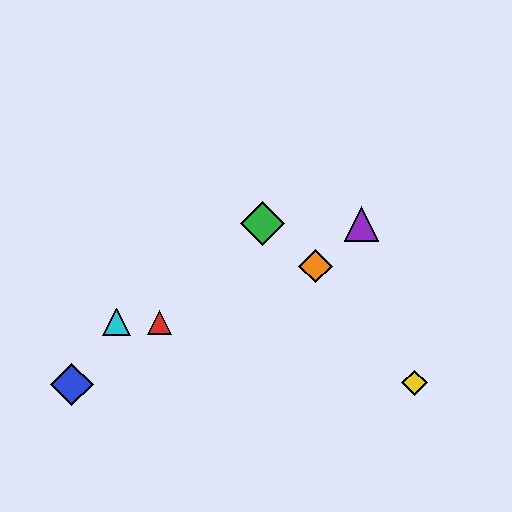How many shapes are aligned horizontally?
2 shapes (the green diamond, the purple triangle) are aligned horizontally.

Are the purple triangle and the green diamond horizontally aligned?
Yes, both are at y≈224.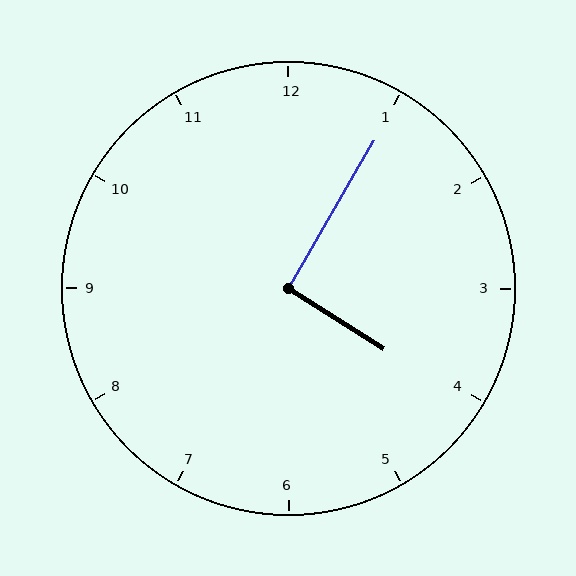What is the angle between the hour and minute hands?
Approximately 92 degrees.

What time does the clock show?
4:05.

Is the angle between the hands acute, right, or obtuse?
It is right.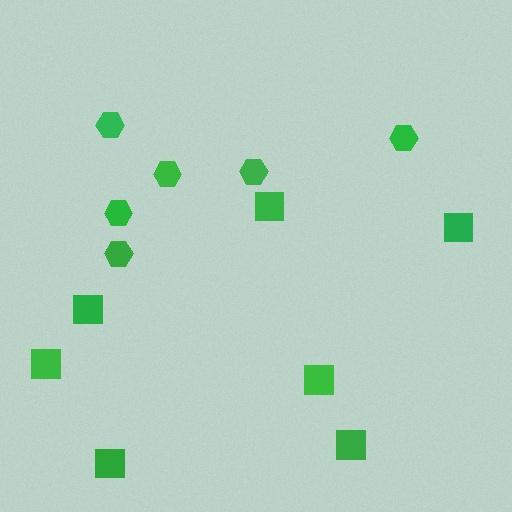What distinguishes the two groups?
There are 2 groups: one group of hexagons (6) and one group of squares (7).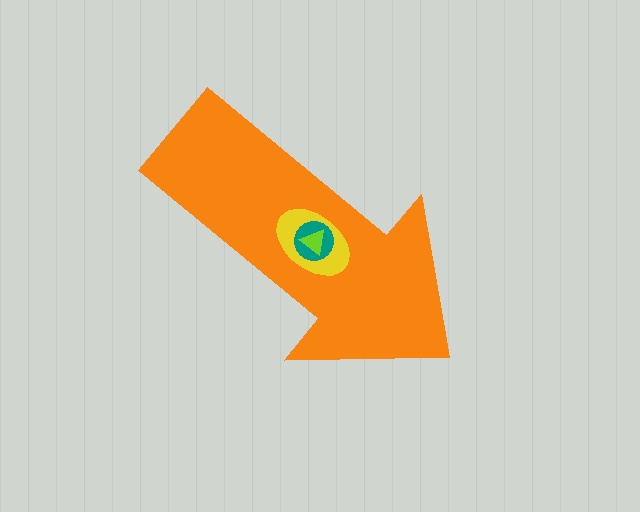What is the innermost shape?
The lime triangle.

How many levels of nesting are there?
4.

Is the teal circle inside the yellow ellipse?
Yes.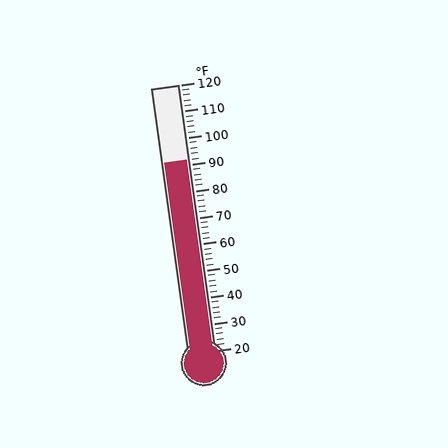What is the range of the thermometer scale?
The thermometer scale ranges from 20°F to 120°F.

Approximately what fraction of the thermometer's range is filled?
The thermometer is filled to approximately 70% of its range.